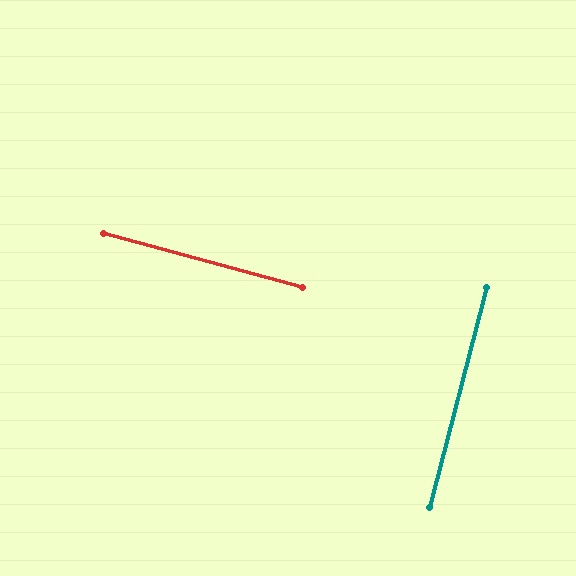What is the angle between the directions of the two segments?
Approximately 90 degrees.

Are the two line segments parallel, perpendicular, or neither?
Perpendicular — they meet at approximately 90°.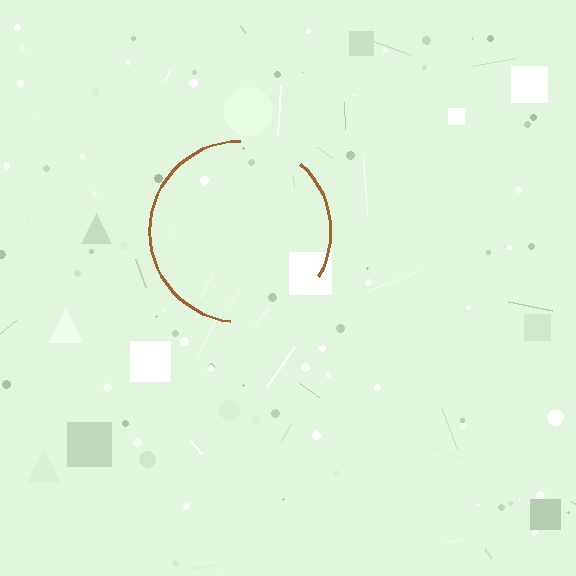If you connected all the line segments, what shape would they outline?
They would outline a circle.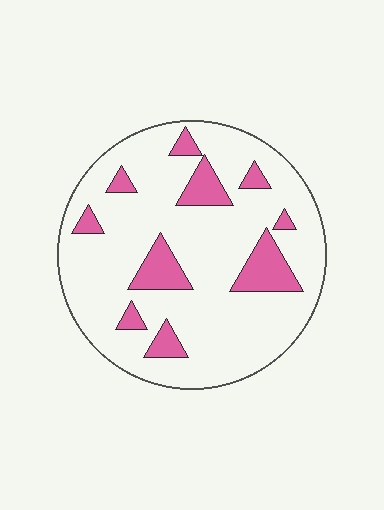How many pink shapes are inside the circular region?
10.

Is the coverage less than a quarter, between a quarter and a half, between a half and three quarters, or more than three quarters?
Less than a quarter.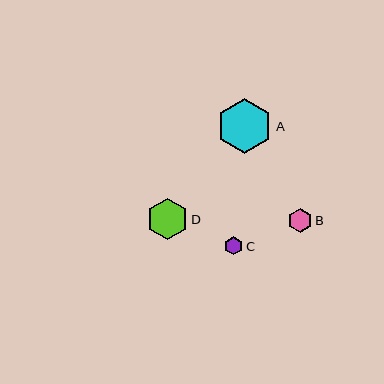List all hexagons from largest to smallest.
From largest to smallest: A, D, B, C.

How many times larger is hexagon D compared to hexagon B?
Hexagon D is approximately 1.8 times the size of hexagon B.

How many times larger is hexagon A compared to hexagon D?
Hexagon A is approximately 1.3 times the size of hexagon D.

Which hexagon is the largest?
Hexagon A is the largest with a size of approximately 56 pixels.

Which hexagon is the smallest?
Hexagon C is the smallest with a size of approximately 18 pixels.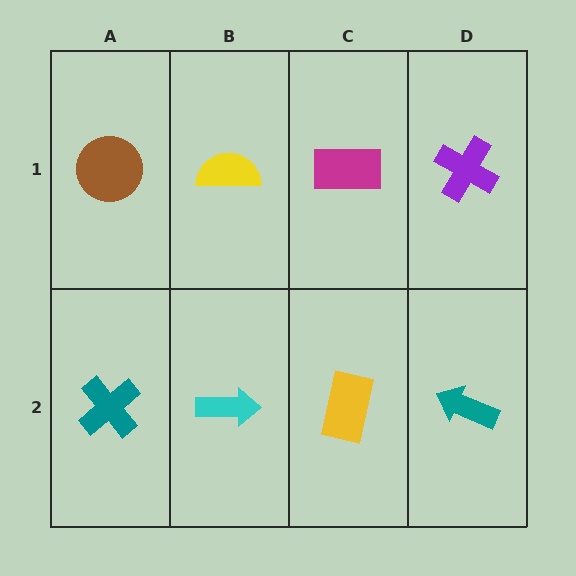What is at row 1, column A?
A brown circle.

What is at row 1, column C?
A magenta rectangle.